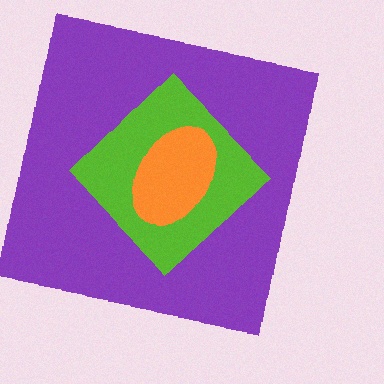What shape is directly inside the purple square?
The lime diamond.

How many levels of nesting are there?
3.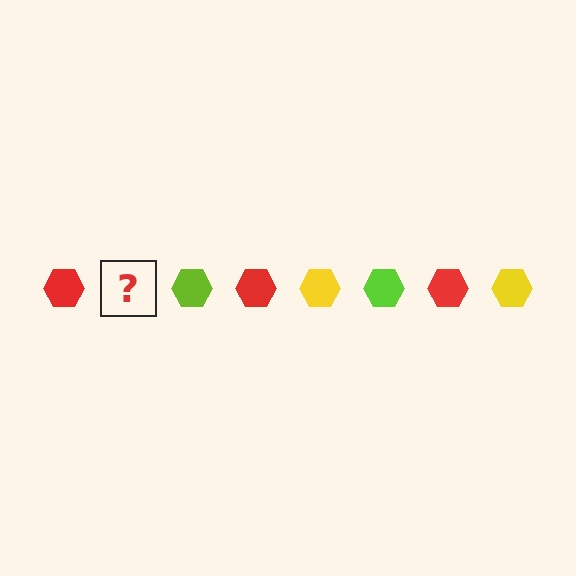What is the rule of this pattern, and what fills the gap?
The rule is that the pattern cycles through red, yellow, lime hexagons. The gap should be filled with a yellow hexagon.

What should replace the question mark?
The question mark should be replaced with a yellow hexagon.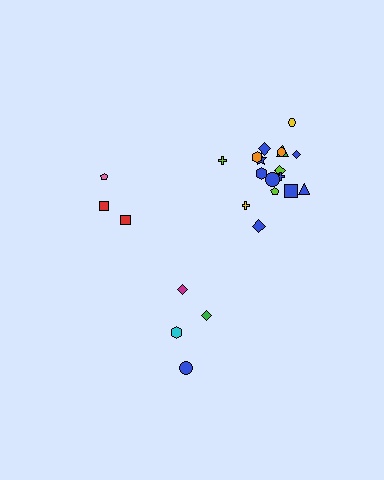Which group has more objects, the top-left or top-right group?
The top-right group.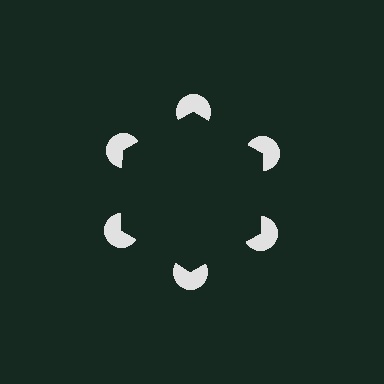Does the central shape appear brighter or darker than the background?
It typically appears slightly darker than the background, even though no actual brightness change is drawn.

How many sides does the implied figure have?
6 sides.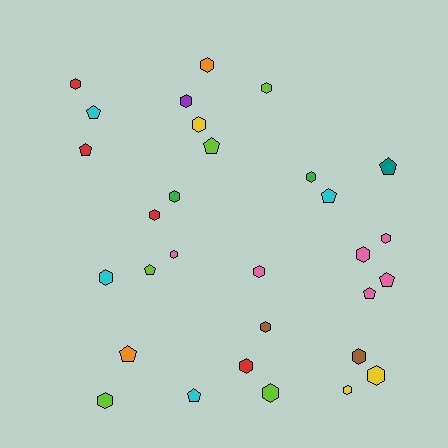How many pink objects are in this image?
There are 6 pink objects.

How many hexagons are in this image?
There are 20 hexagons.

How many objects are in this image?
There are 30 objects.